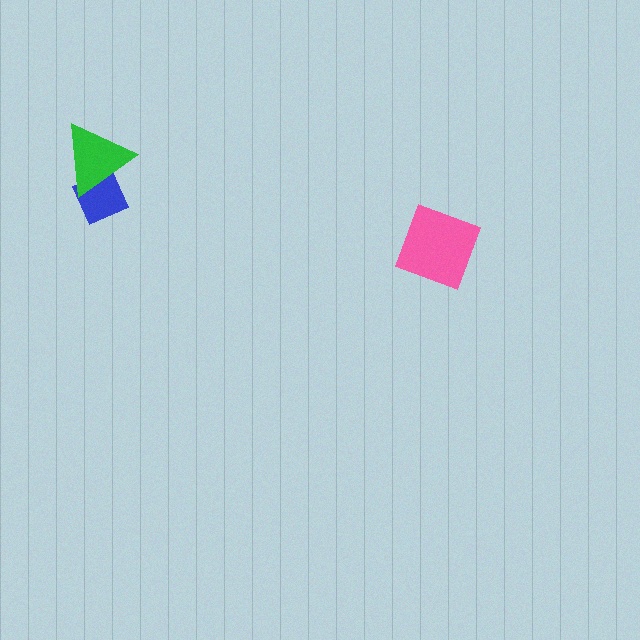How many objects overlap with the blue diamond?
1 object overlaps with the blue diamond.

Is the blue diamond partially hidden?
Yes, it is partially covered by another shape.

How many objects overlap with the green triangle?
1 object overlaps with the green triangle.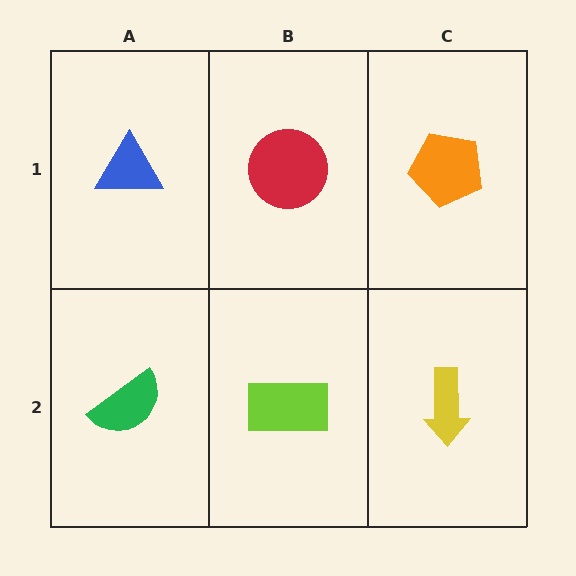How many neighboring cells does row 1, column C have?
2.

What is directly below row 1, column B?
A lime rectangle.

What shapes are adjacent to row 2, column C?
An orange pentagon (row 1, column C), a lime rectangle (row 2, column B).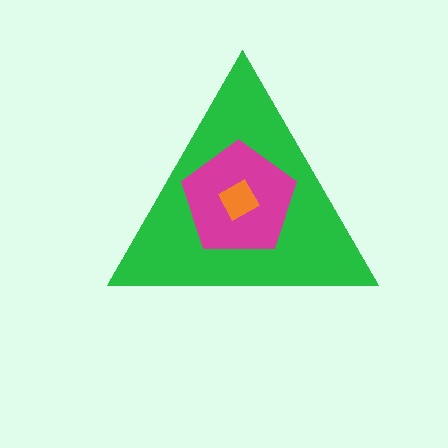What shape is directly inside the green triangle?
The magenta pentagon.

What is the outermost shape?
The green triangle.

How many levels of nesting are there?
3.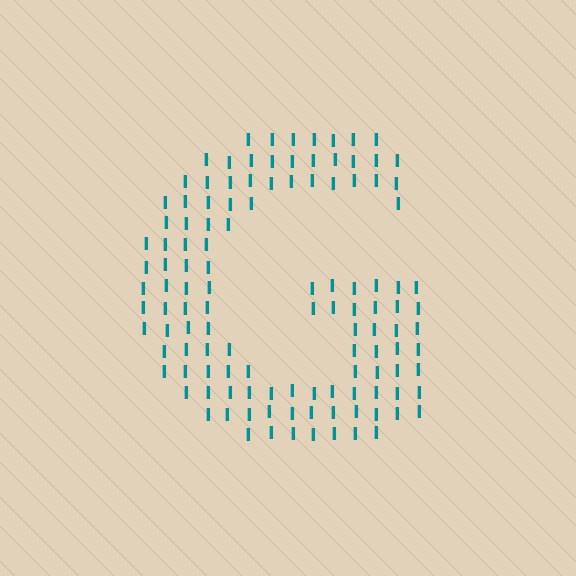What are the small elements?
The small elements are letter I's.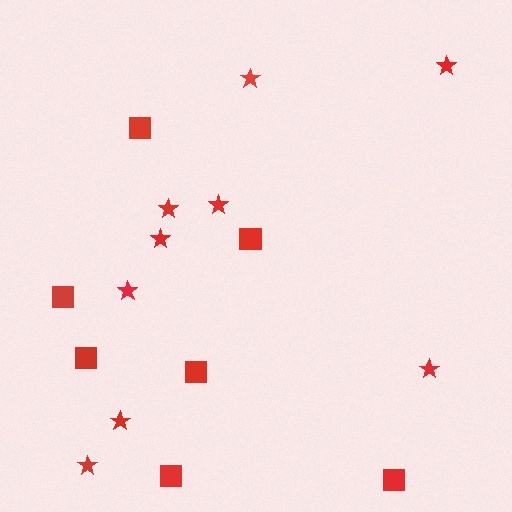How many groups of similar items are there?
There are 2 groups: one group of squares (7) and one group of stars (9).